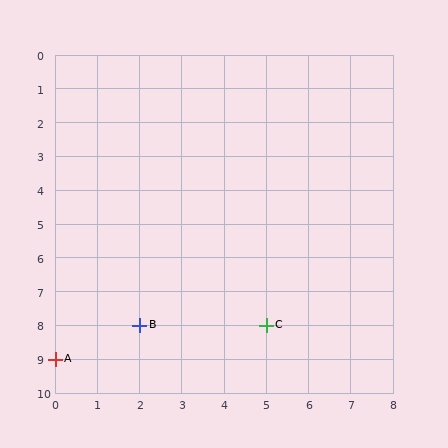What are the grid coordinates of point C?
Point C is at grid coordinates (5, 8).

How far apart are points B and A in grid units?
Points B and A are 2 columns and 1 row apart (about 2.2 grid units diagonally).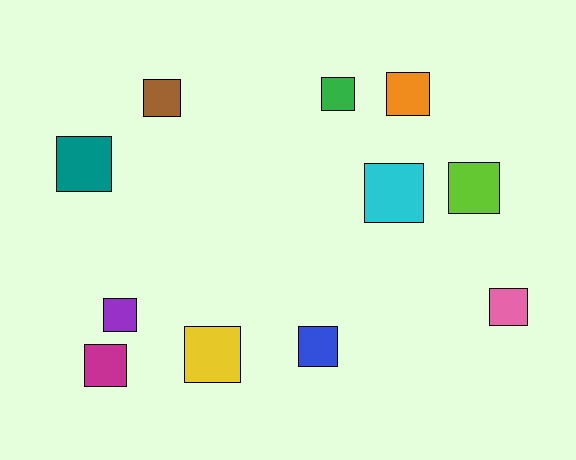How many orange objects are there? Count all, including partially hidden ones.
There is 1 orange object.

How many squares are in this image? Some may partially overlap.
There are 11 squares.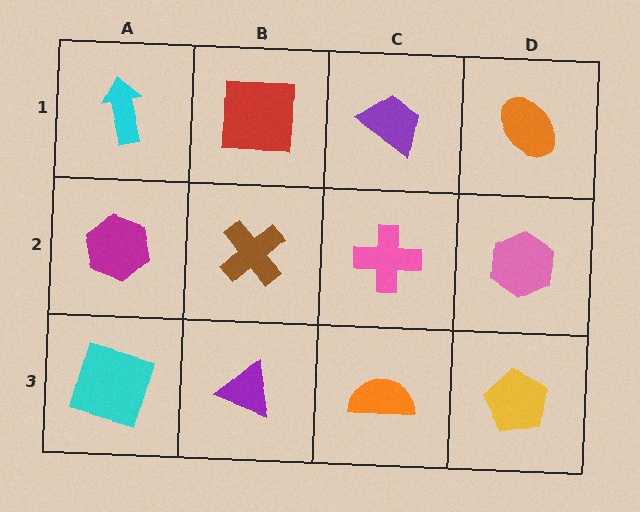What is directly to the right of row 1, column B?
A purple trapezoid.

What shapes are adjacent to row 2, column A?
A cyan arrow (row 1, column A), a cyan square (row 3, column A), a brown cross (row 2, column B).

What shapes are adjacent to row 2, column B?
A red square (row 1, column B), a purple triangle (row 3, column B), a magenta hexagon (row 2, column A), a pink cross (row 2, column C).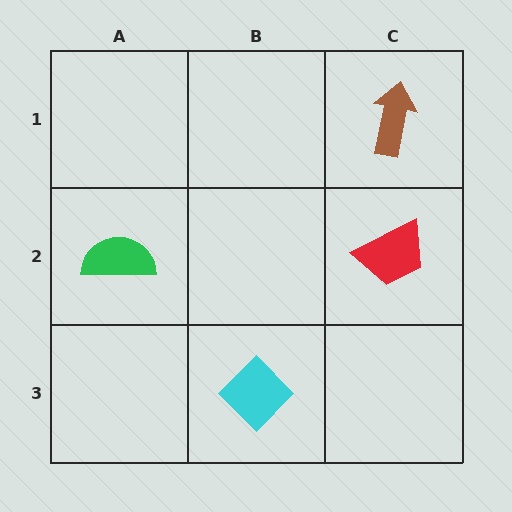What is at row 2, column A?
A green semicircle.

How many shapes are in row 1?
1 shape.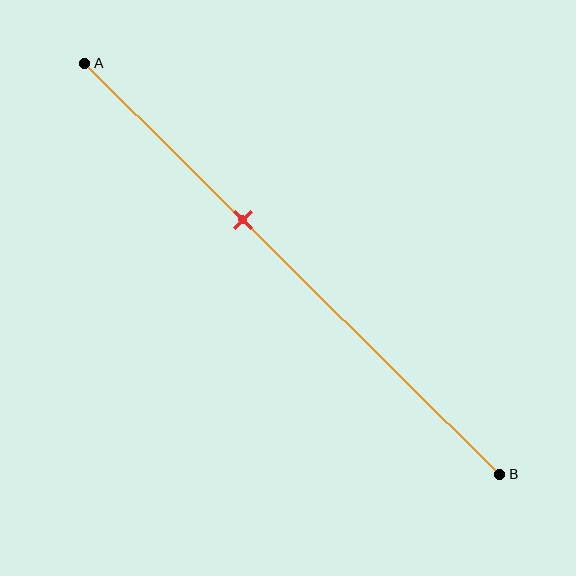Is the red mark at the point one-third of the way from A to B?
No, the mark is at about 40% from A, not at the 33% one-third point.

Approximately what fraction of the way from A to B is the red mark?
The red mark is approximately 40% of the way from A to B.